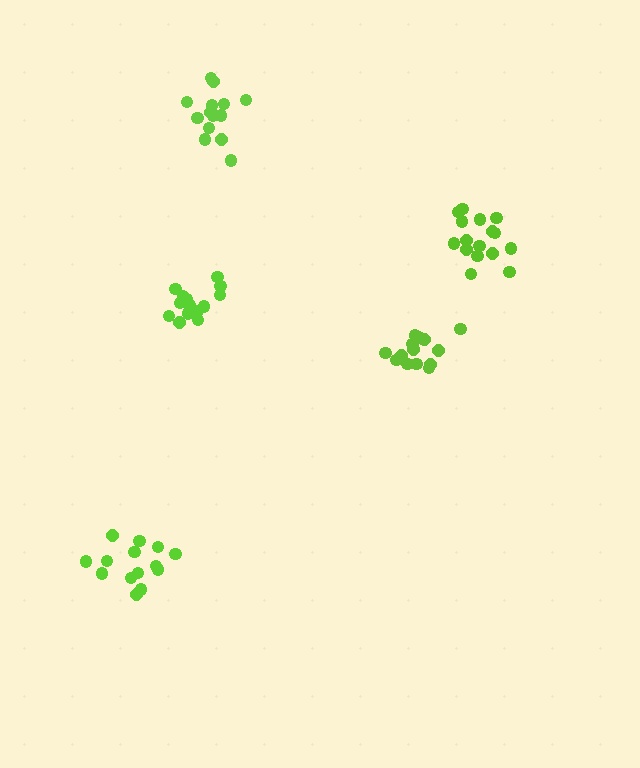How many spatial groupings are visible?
There are 5 spatial groupings.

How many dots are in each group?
Group 1: 15 dots, Group 2: 14 dots, Group 3: 14 dots, Group 4: 16 dots, Group 5: 16 dots (75 total).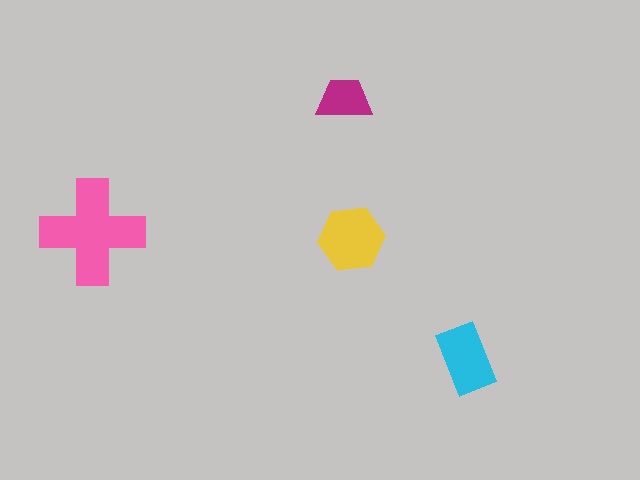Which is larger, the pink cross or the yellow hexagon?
The pink cross.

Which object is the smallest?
The magenta trapezoid.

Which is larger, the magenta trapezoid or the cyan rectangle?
The cyan rectangle.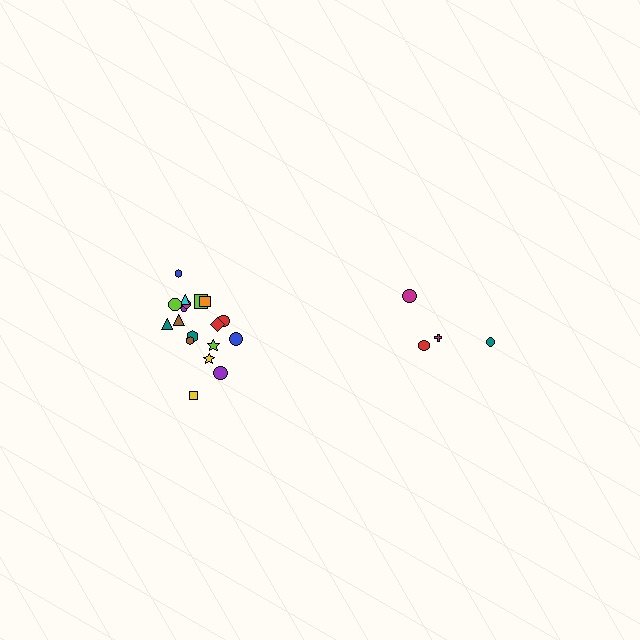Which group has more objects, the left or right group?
The left group.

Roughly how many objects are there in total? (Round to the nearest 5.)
Roughly 20 objects in total.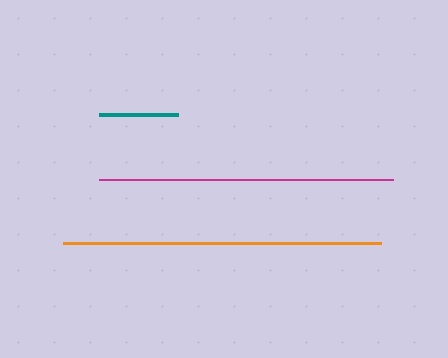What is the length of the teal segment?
The teal segment is approximately 78 pixels long.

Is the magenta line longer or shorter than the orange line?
The orange line is longer than the magenta line.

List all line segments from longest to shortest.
From longest to shortest: orange, magenta, teal.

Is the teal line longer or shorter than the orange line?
The orange line is longer than the teal line.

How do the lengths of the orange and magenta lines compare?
The orange and magenta lines are approximately the same length.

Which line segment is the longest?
The orange line is the longest at approximately 317 pixels.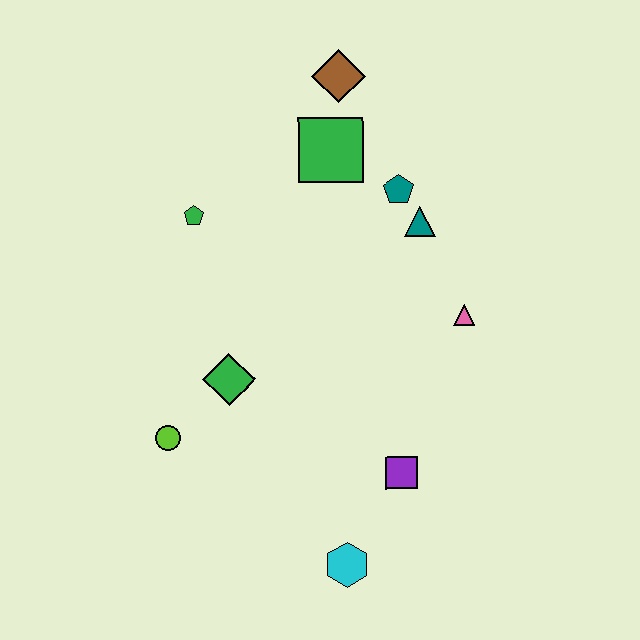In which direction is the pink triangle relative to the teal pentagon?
The pink triangle is below the teal pentagon.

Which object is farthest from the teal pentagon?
The cyan hexagon is farthest from the teal pentagon.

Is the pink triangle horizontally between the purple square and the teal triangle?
No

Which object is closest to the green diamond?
The lime circle is closest to the green diamond.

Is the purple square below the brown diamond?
Yes